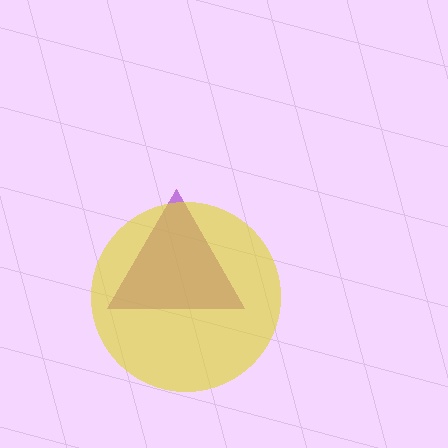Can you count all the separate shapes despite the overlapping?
Yes, there are 2 separate shapes.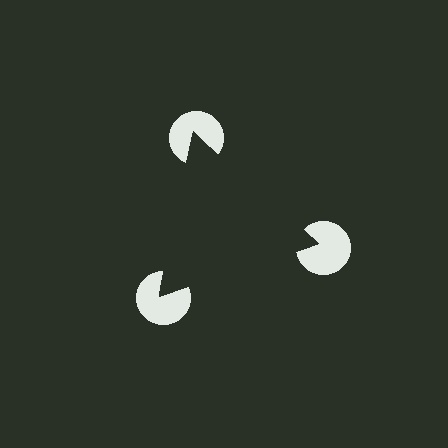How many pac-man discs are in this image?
There are 3 — one at each vertex of the illusory triangle.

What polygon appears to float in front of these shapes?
An illusory triangle — its edges are inferred from the aligned wedge cuts in the pac-man discs, not physically drawn.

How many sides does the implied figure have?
3 sides.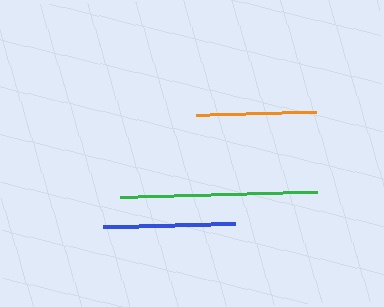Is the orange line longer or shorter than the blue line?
The blue line is longer than the orange line.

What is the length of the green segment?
The green segment is approximately 197 pixels long.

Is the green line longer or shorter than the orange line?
The green line is longer than the orange line.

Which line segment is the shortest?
The orange line is the shortest at approximately 120 pixels.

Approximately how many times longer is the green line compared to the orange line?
The green line is approximately 1.6 times the length of the orange line.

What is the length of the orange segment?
The orange segment is approximately 120 pixels long.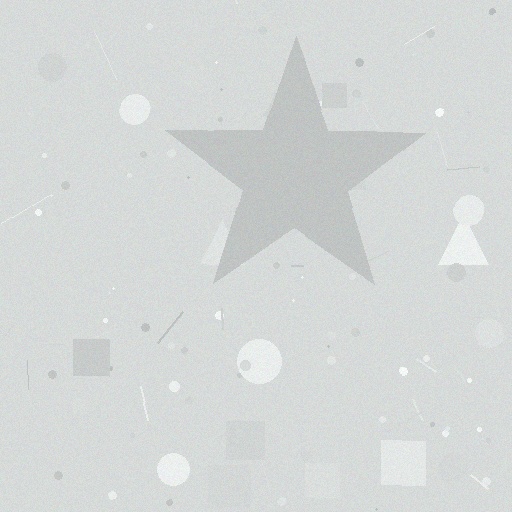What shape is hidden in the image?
A star is hidden in the image.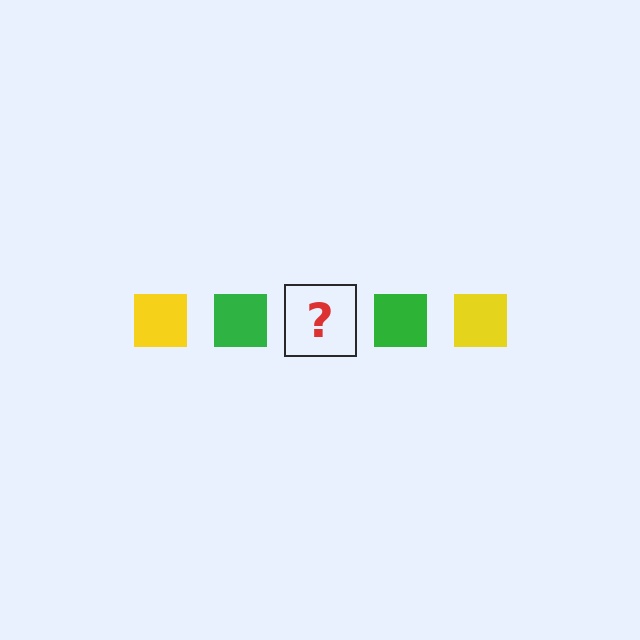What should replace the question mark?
The question mark should be replaced with a yellow square.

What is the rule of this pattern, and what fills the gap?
The rule is that the pattern cycles through yellow, green squares. The gap should be filled with a yellow square.